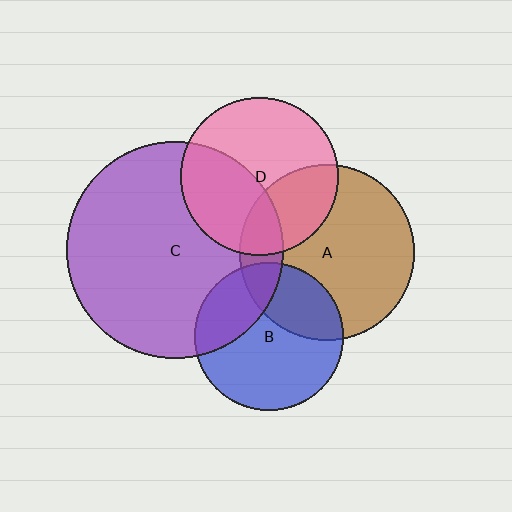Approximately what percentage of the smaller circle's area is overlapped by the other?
Approximately 30%.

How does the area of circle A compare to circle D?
Approximately 1.2 times.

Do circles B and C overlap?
Yes.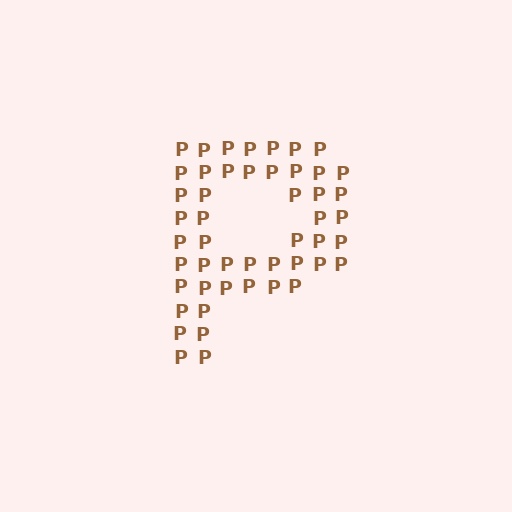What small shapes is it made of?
It is made of small letter P's.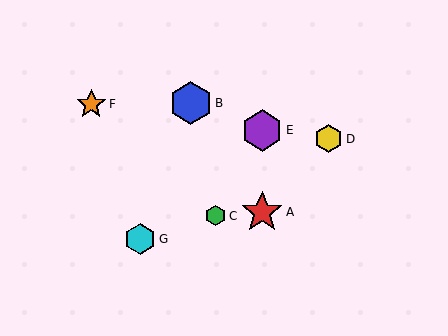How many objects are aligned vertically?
2 objects (A, E) are aligned vertically.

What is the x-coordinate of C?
Object C is at x≈216.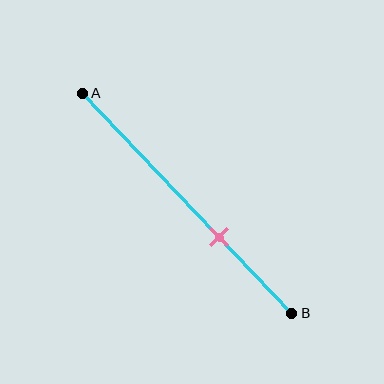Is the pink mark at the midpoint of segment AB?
No, the mark is at about 65% from A, not at the 50% midpoint.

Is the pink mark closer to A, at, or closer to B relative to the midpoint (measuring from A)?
The pink mark is closer to point B than the midpoint of segment AB.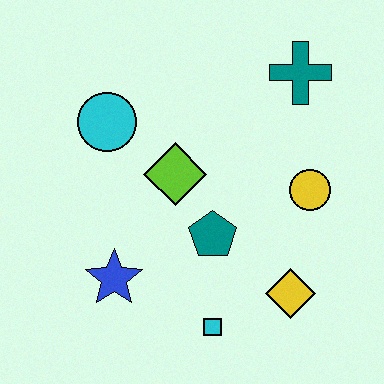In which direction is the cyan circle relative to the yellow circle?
The cyan circle is to the left of the yellow circle.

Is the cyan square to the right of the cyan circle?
Yes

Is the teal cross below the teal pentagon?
No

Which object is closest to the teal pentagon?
The lime diamond is closest to the teal pentagon.